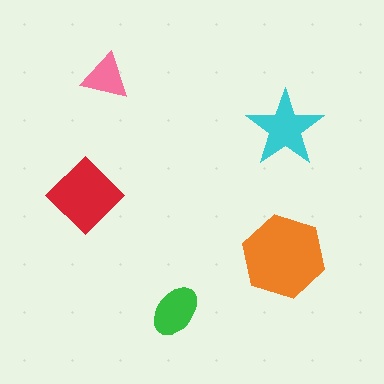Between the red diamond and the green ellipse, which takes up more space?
The red diamond.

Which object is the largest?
The orange hexagon.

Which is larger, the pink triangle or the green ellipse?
The green ellipse.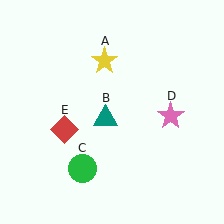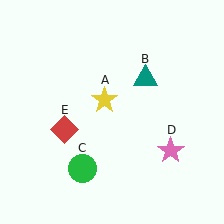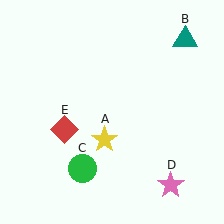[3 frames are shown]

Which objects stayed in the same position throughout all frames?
Green circle (object C) and red diamond (object E) remained stationary.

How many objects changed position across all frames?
3 objects changed position: yellow star (object A), teal triangle (object B), pink star (object D).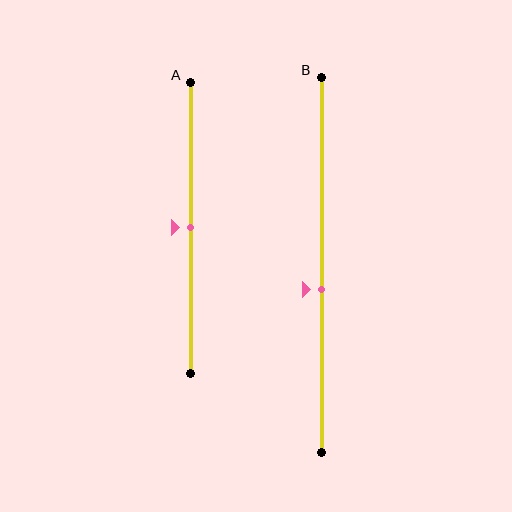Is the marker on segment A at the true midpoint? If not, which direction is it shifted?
Yes, the marker on segment A is at the true midpoint.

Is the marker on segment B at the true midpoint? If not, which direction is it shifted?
No, the marker on segment B is shifted downward by about 7% of the segment length.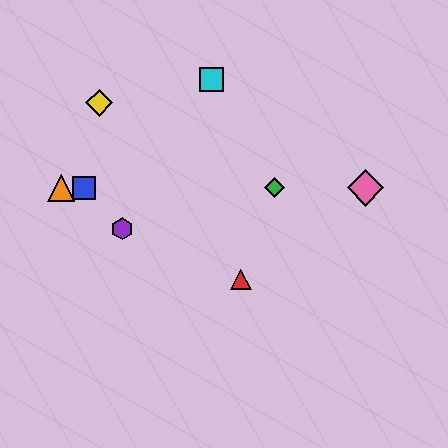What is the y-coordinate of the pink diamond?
The pink diamond is at y≈188.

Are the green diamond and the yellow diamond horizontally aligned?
No, the green diamond is at y≈188 and the yellow diamond is at y≈103.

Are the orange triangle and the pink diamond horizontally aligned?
Yes, both are at y≈188.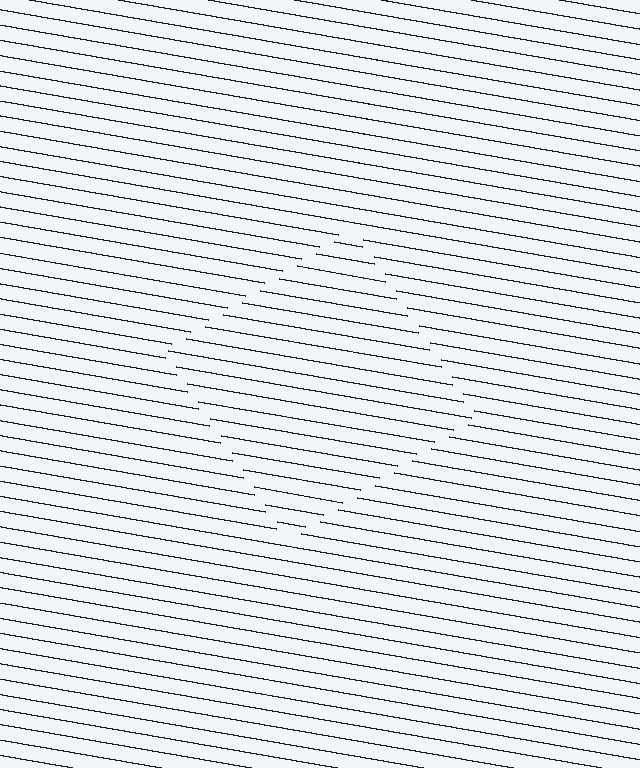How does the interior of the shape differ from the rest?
The interior of the shape contains the same grating, shifted by half a period — the contour is defined by the phase discontinuity where line-ends from the inner and outer gratings abut.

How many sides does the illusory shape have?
4 sides — the line-ends trace a square.